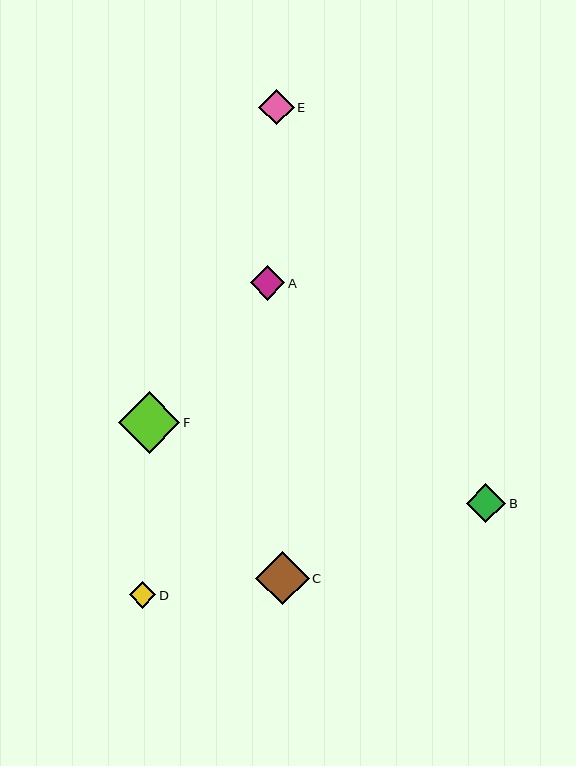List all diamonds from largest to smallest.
From largest to smallest: F, C, B, E, A, D.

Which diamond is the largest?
Diamond F is the largest with a size of approximately 61 pixels.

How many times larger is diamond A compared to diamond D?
Diamond A is approximately 1.3 times the size of diamond D.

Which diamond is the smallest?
Diamond D is the smallest with a size of approximately 26 pixels.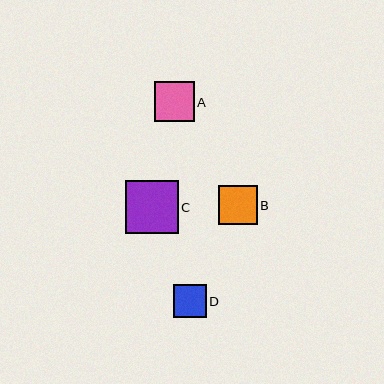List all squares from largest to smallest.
From largest to smallest: C, A, B, D.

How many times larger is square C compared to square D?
Square C is approximately 1.6 times the size of square D.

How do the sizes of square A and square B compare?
Square A and square B are approximately the same size.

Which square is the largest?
Square C is the largest with a size of approximately 53 pixels.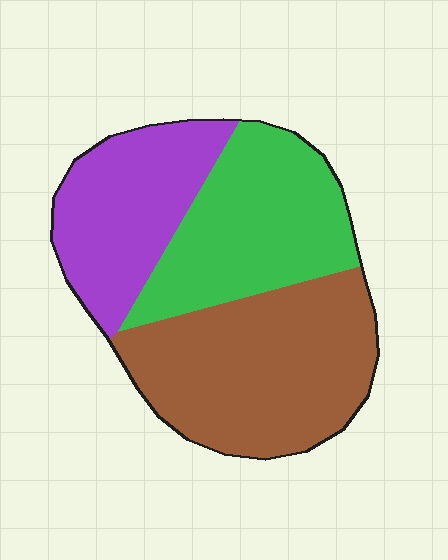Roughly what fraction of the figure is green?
Green covers roughly 30% of the figure.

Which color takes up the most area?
Brown, at roughly 40%.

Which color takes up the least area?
Purple, at roughly 25%.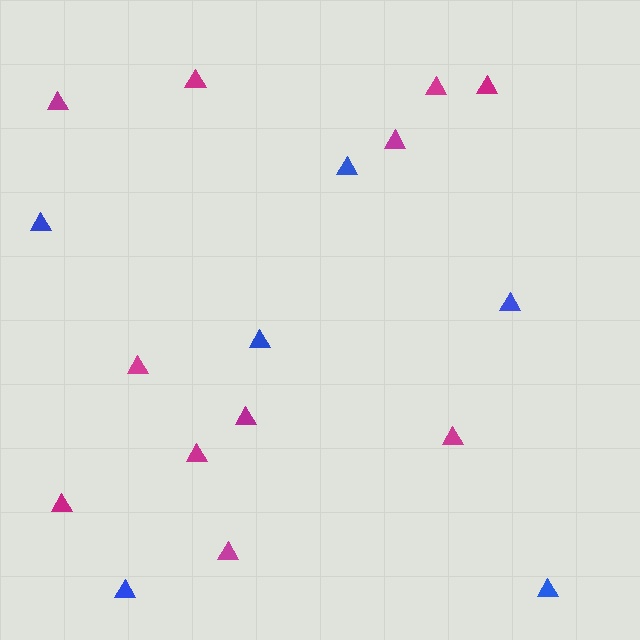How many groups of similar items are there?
There are 2 groups: one group of magenta triangles (11) and one group of blue triangles (6).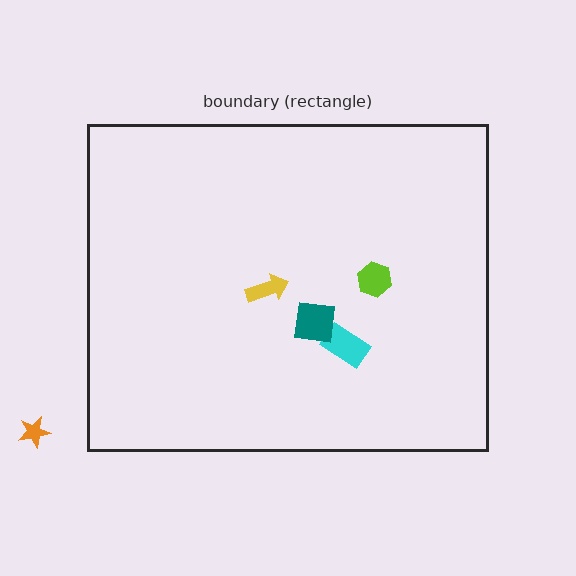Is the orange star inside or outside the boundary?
Outside.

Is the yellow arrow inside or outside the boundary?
Inside.